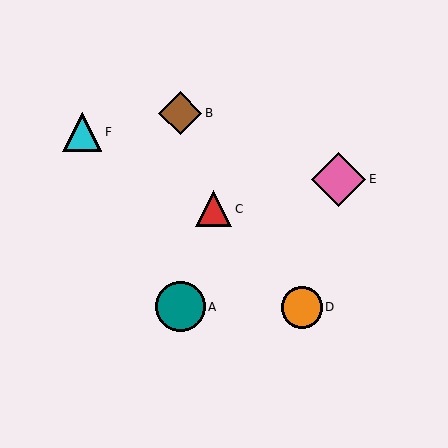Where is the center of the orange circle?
The center of the orange circle is at (302, 307).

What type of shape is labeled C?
Shape C is a red triangle.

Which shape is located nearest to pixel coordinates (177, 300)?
The teal circle (labeled A) at (180, 307) is nearest to that location.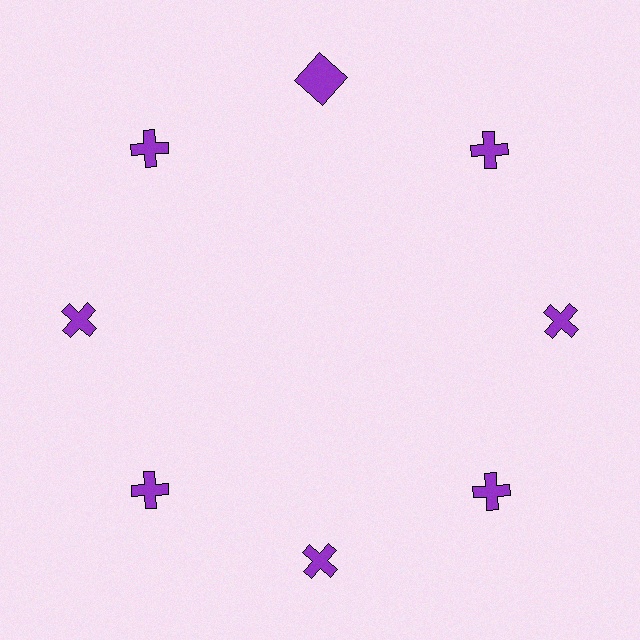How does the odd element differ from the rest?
It has a different shape: square instead of cross.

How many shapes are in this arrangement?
There are 8 shapes arranged in a ring pattern.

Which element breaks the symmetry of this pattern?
The purple square at roughly the 12 o'clock position breaks the symmetry. All other shapes are purple crosses.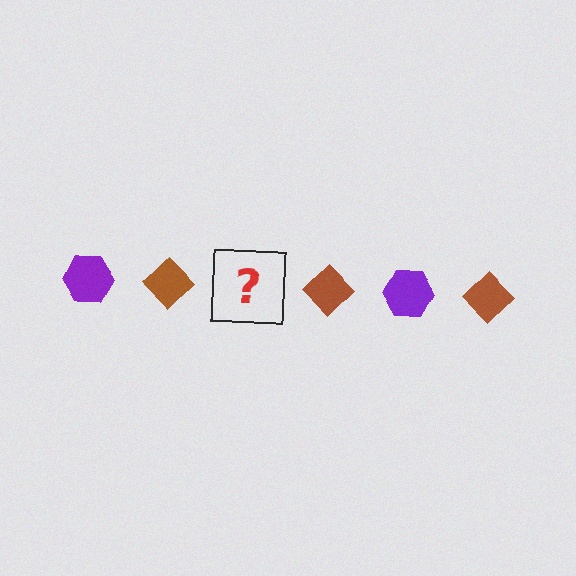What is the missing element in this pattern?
The missing element is a purple hexagon.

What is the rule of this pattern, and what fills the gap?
The rule is that the pattern alternates between purple hexagon and brown diamond. The gap should be filled with a purple hexagon.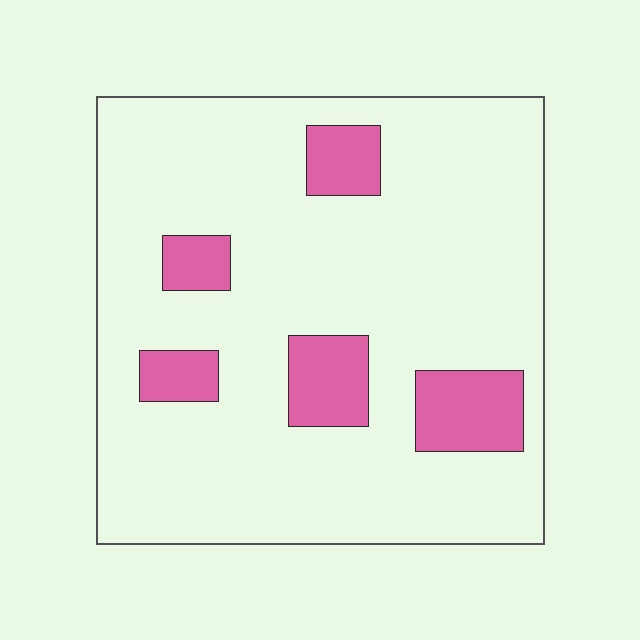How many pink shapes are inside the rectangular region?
5.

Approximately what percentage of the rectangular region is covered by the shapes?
Approximately 15%.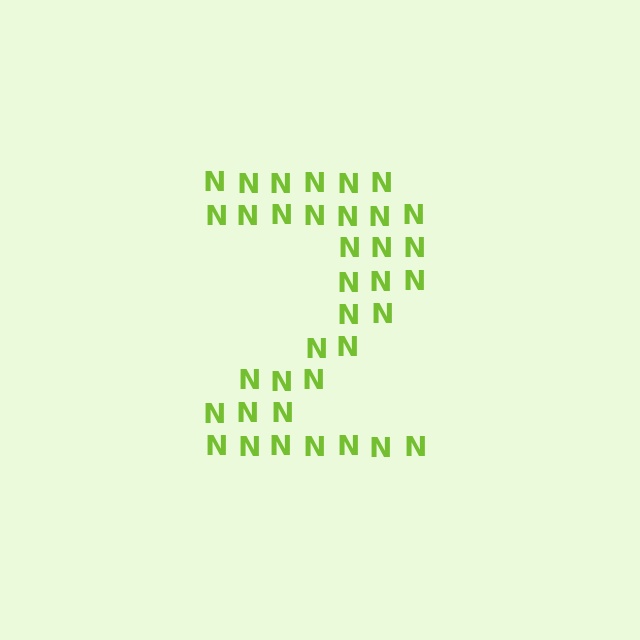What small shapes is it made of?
It is made of small letter N's.